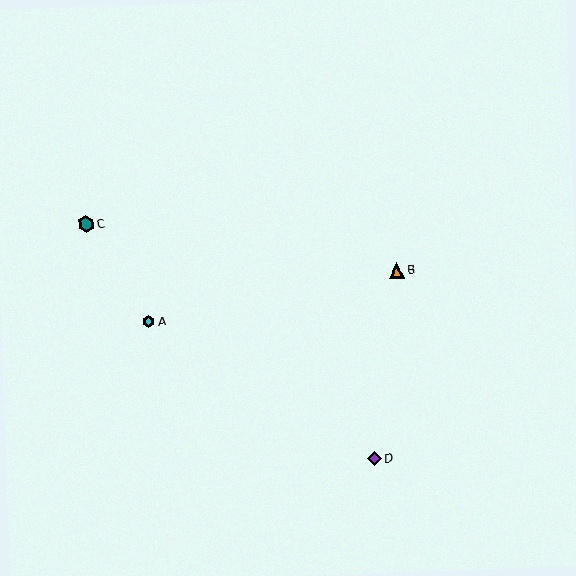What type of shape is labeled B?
Shape B is an orange triangle.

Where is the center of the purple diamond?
The center of the purple diamond is at (375, 459).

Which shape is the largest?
The teal hexagon (labeled C) is the largest.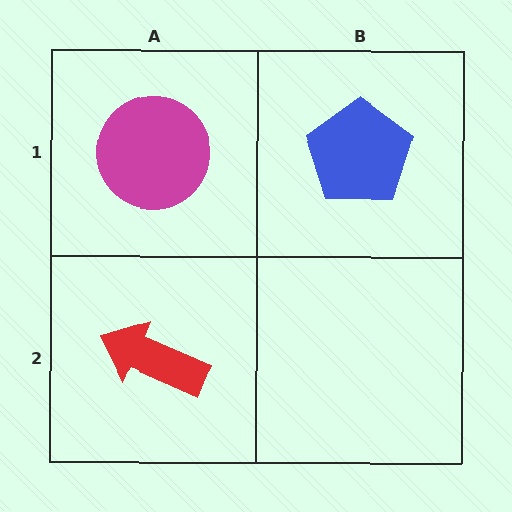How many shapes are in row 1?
2 shapes.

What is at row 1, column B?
A blue pentagon.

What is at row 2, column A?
A red arrow.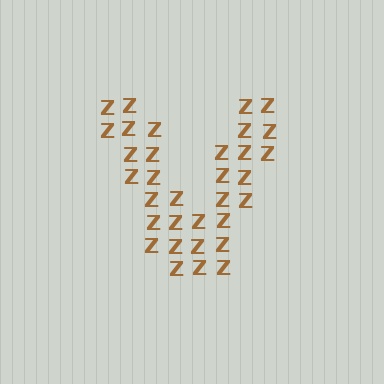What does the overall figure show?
The overall figure shows the letter V.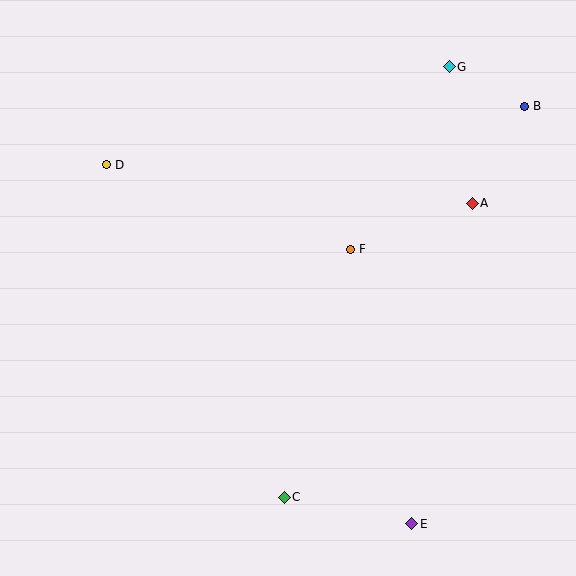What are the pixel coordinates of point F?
Point F is at (351, 249).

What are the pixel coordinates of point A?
Point A is at (472, 203).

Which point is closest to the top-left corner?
Point D is closest to the top-left corner.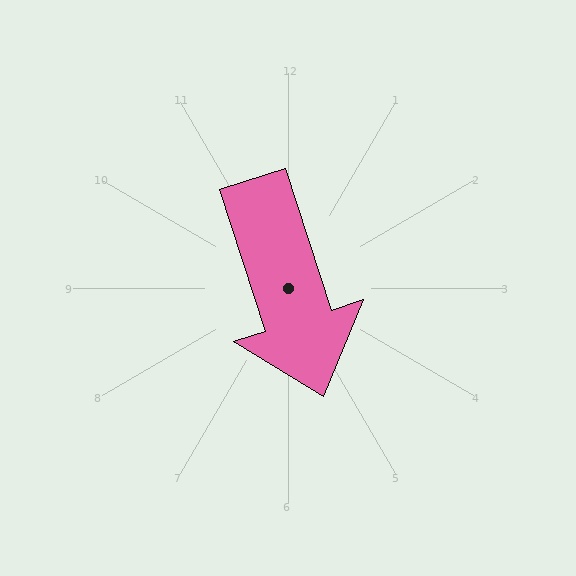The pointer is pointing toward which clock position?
Roughly 5 o'clock.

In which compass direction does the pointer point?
South.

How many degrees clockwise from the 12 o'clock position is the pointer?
Approximately 162 degrees.